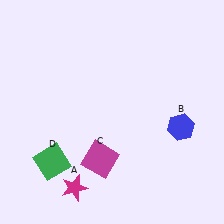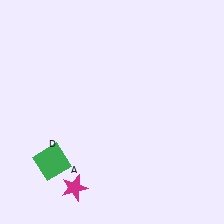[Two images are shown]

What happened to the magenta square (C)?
The magenta square (C) was removed in Image 2. It was in the bottom-left area of Image 1.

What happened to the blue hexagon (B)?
The blue hexagon (B) was removed in Image 2. It was in the bottom-right area of Image 1.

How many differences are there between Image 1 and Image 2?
There are 2 differences between the two images.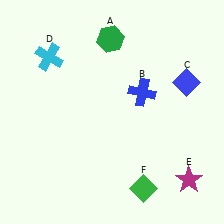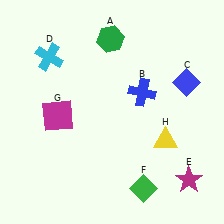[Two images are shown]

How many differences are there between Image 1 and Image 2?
There are 2 differences between the two images.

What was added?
A magenta square (G), a yellow triangle (H) were added in Image 2.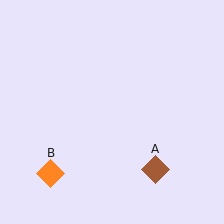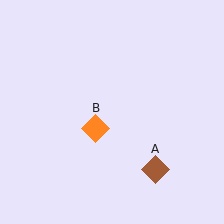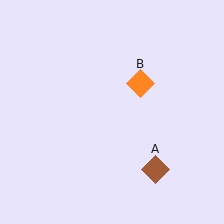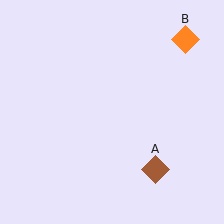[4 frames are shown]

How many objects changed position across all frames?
1 object changed position: orange diamond (object B).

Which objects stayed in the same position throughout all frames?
Brown diamond (object A) remained stationary.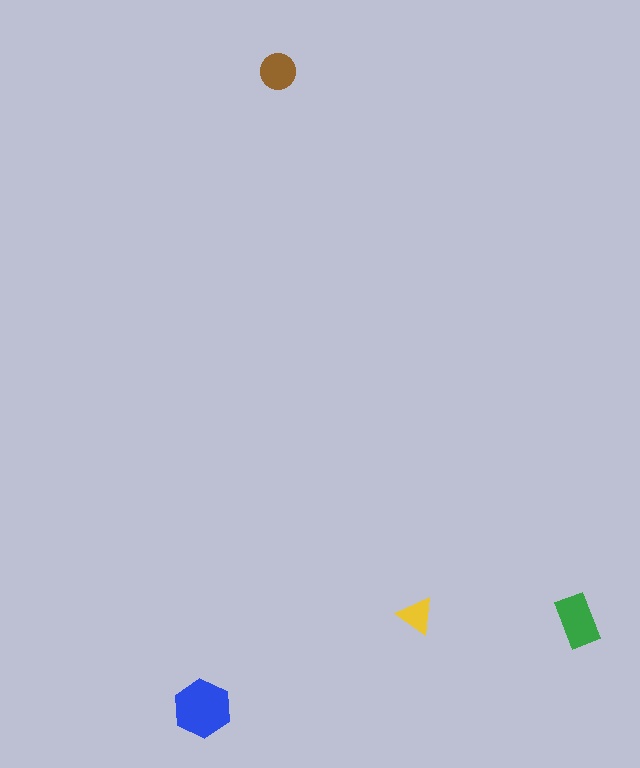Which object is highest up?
The brown circle is topmost.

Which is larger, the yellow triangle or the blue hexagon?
The blue hexagon.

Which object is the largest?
The blue hexagon.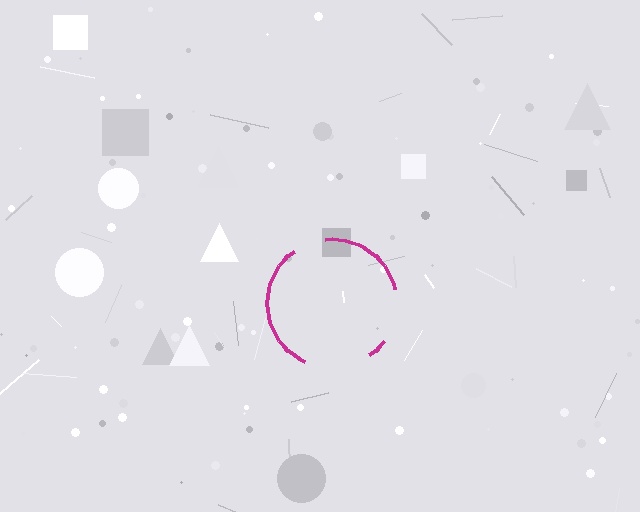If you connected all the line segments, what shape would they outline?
They would outline a circle.